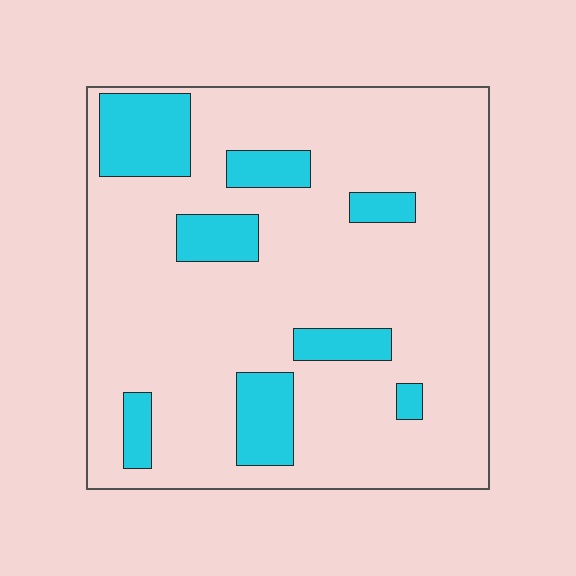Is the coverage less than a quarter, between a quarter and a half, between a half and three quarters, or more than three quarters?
Less than a quarter.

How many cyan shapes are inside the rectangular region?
8.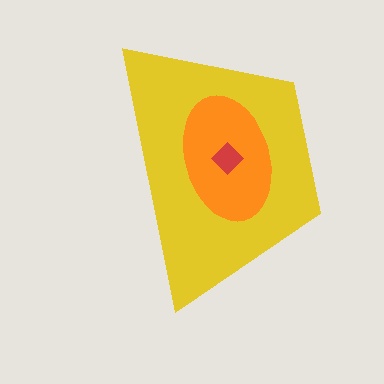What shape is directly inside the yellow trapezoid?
The orange ellipse.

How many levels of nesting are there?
3.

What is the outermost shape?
The yellow trapezoid.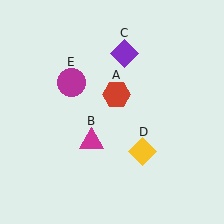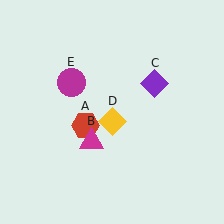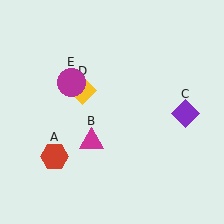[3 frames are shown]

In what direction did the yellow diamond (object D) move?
The yellow diamond (object D) moved up and to the left.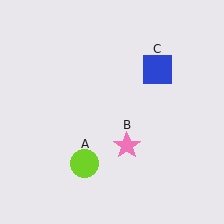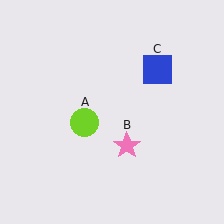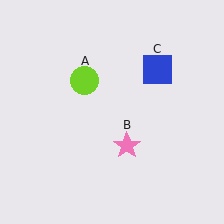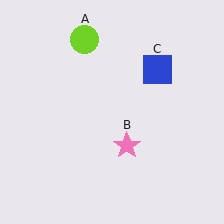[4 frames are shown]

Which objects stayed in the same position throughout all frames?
Pink star (object B) and blue square (object C) remained stationary.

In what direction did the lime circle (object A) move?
The lime circle (object A) moved up.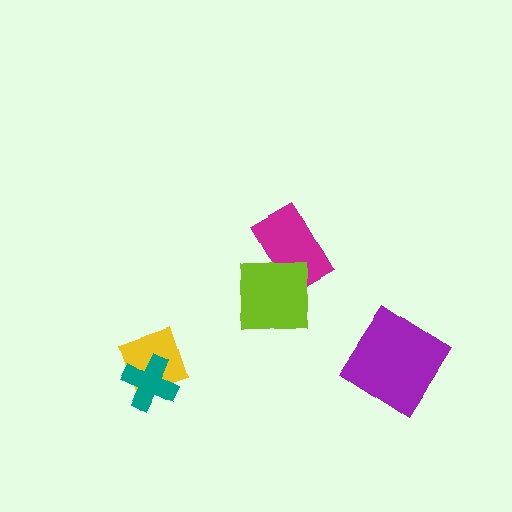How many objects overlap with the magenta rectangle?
1 object overlaps with the magenta rectangle.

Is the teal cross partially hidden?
No, no other shape covers it.